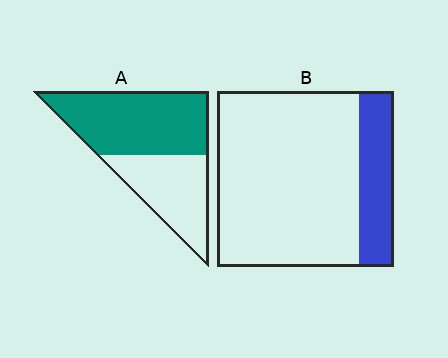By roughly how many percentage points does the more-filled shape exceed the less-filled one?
By roughly 40 percentage points (A over B).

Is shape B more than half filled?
No.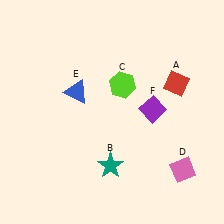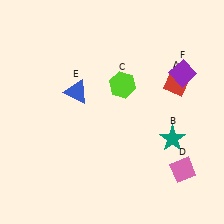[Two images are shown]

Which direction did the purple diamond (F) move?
The purple diamond (F) moved up.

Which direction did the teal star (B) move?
The teal star (B) moved right.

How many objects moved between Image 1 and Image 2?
2 objects moved between the two images.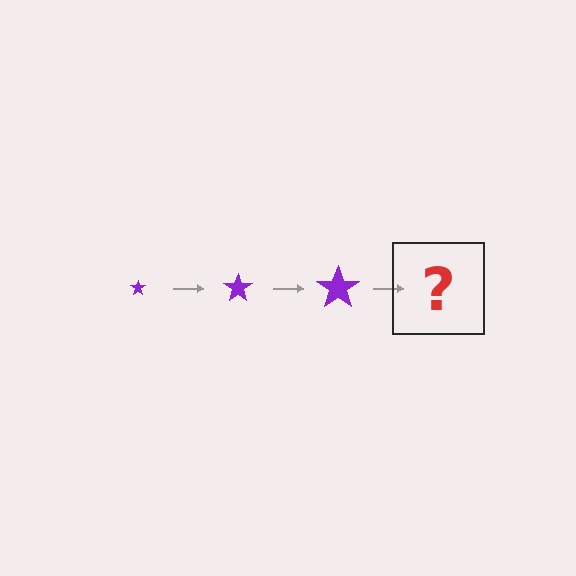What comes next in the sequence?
The next element should be a purple star, larger than the previous one.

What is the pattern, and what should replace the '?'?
The pattern is that the star gets progressively larger each step. The '?' should be a purple star, larger than the previous one.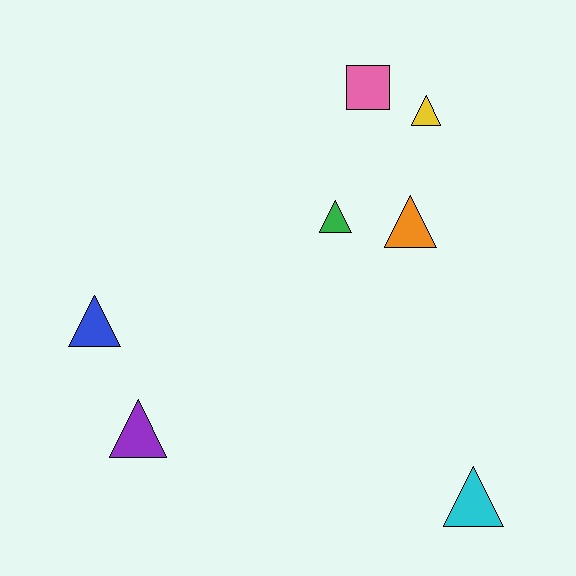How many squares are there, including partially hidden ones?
There is 1 square.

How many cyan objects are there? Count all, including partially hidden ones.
There is 1 cyan object.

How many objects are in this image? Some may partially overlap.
There are 7 objects.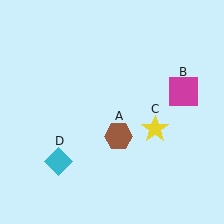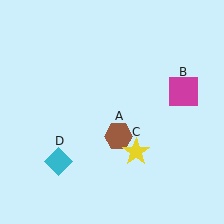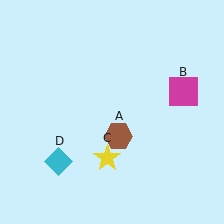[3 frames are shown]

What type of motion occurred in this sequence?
The yellow star (object C) rotated clockwise around the center of the scene.